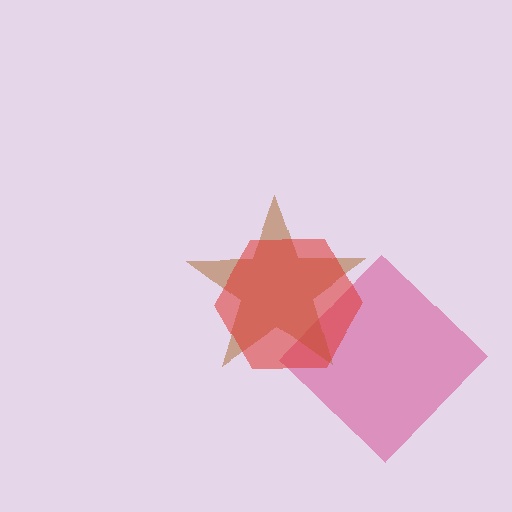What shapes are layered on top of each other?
The layered shapes are: a magenta diamond, a brown star, a red hexagon.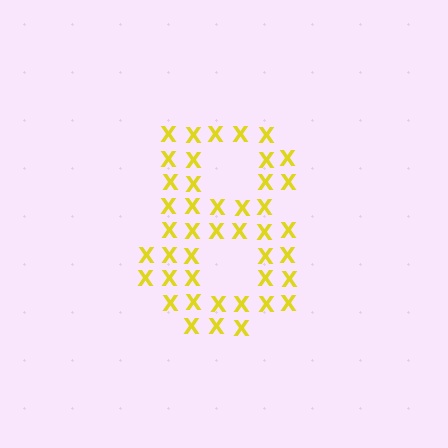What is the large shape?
The large shape is the digit 8.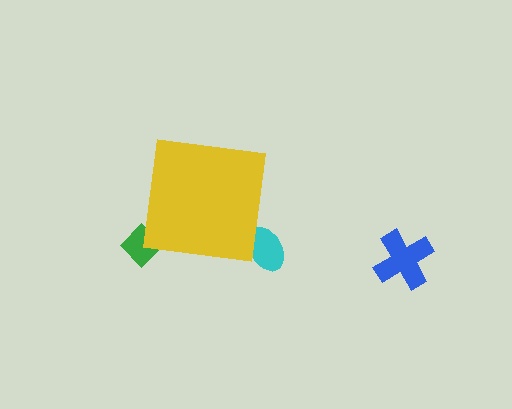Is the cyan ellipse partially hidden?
Yes, the cyan ellipse is partially hidden behind the yellow square.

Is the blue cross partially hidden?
No, the blue cross is fully visible.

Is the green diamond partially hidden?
Yes, the green diamond is partially hidden behind the yellow square.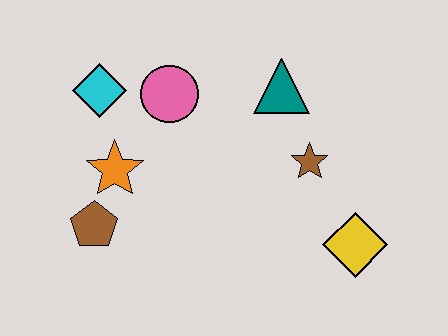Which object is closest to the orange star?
The brown pentagon is closest to the orange star.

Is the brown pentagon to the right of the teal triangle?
No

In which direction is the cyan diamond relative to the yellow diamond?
The cyan diamond is to the left of the yellow diamond.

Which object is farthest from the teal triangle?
The brown pentagon is farthest from the teal triangle.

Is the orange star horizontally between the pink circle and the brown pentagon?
Yes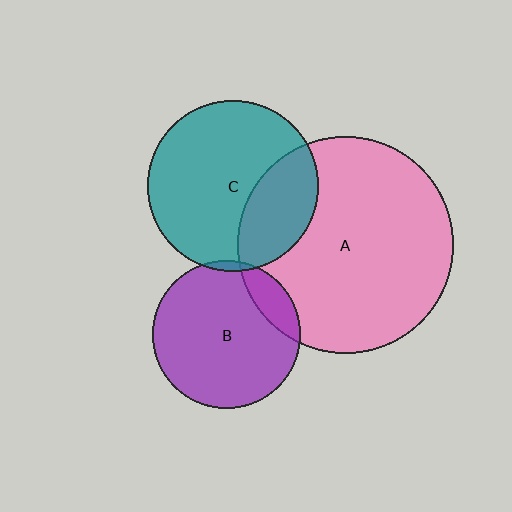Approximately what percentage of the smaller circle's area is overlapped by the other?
Approximately 15%.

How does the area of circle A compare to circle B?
Approximately 2.2 times.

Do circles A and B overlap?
Yes.